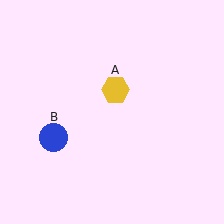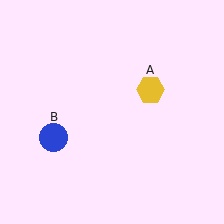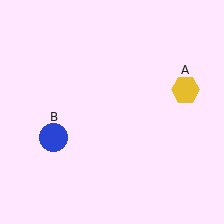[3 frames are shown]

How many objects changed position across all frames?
1 object changed position: yellow hexagon (object A).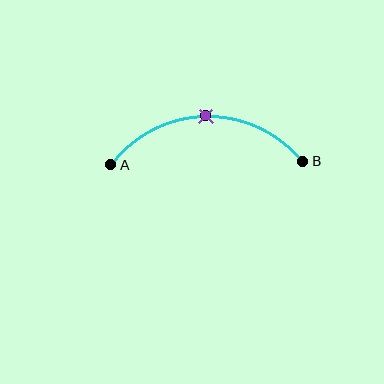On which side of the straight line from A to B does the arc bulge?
The arc bulges above the straight line connecting A and B.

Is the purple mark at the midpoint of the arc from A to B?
Yes. The purple mark lies on the arc at equal arc-length from both A and B — it is the arc midpoint.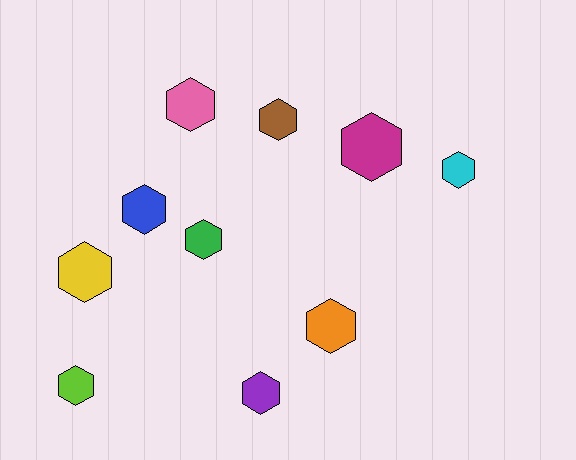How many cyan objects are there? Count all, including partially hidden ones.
There is 1 cyan object.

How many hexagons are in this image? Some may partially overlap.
There are 10 hexagons.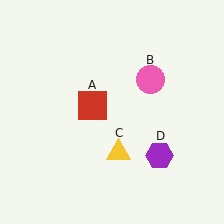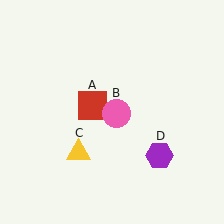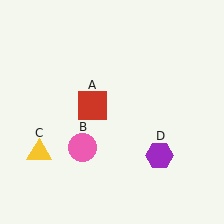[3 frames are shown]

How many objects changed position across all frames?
2 objects changed position: pink circle (object B), yellow triangle (object C).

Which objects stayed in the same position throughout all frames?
Red square (object A) and purple hexagon (object D) remained stationary.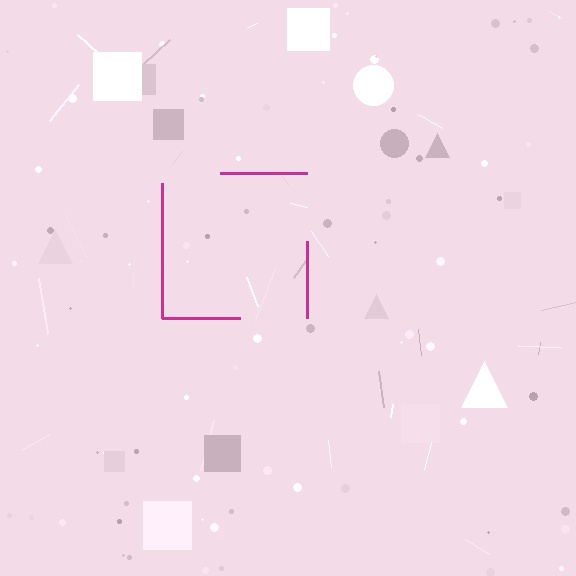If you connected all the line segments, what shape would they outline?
They would outline a square.